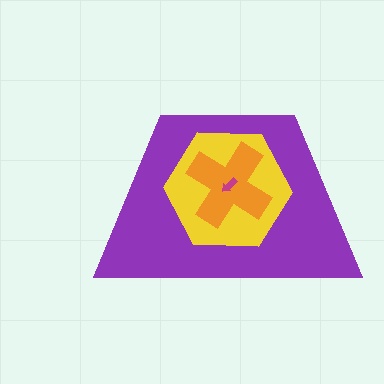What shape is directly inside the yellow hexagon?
The orange cross.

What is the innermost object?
The magenta arrow.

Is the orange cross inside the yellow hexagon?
Yes.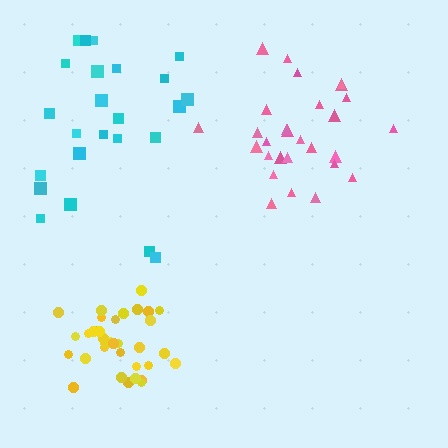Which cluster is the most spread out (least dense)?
Cyan.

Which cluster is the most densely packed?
Yellow.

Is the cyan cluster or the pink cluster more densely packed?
Pink.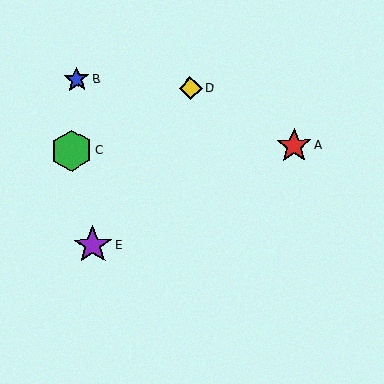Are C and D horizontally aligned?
No, C is at y≈151 and D is at y≈88.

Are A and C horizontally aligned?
Yes, both are at y≈146.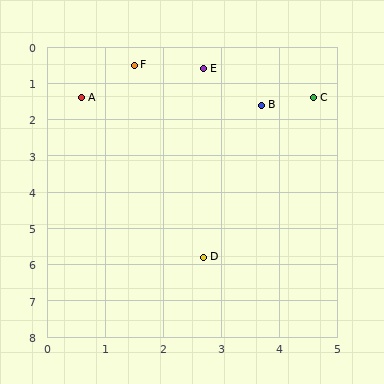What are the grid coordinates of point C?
Point C is at approximately (4.6, 1.4).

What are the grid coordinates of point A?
Point A is at approximately (0.6, 1.4).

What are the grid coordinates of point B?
Point B is at approximately (3.7, 1.6).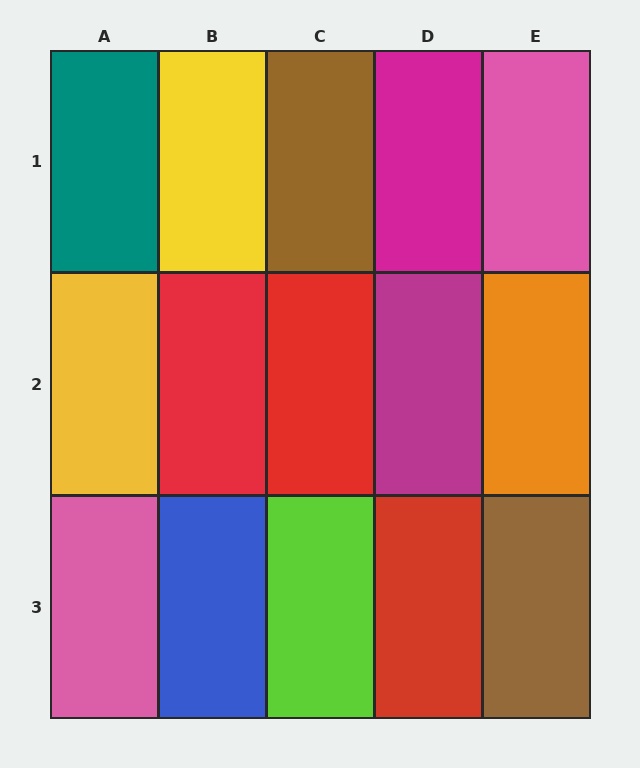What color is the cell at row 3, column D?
Red.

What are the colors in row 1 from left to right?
Teal, yellow, brown, magenta, pink.